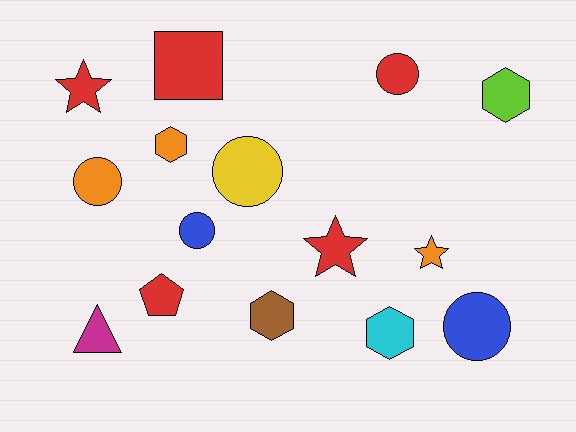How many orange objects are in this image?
There are 3 orange objects.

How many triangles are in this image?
There is 1 triangle.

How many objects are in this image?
There are 15 objects.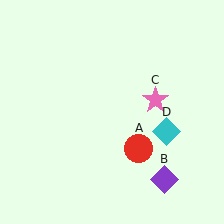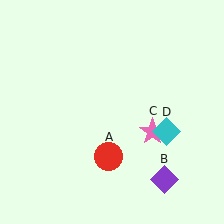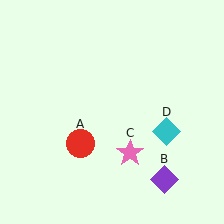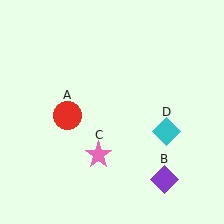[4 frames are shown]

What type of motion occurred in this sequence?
The red circle (object A), pink star (object C) rotated clockwise around the center of the scene.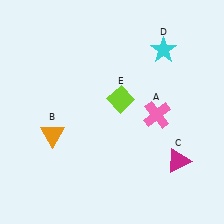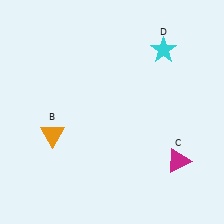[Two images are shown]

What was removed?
The lime diamond (E), the pink cross (A) were removed in Image 2.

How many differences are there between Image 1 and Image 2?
There are 2 differences between the two images.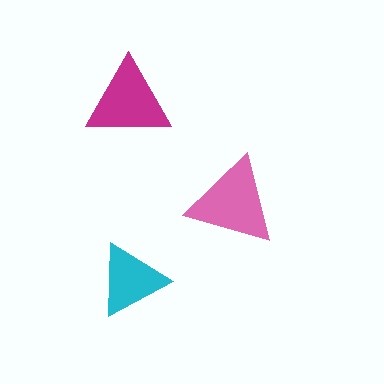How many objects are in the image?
There are 3 objects in the image.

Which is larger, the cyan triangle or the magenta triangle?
The magenta one.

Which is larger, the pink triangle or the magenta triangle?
The pink one.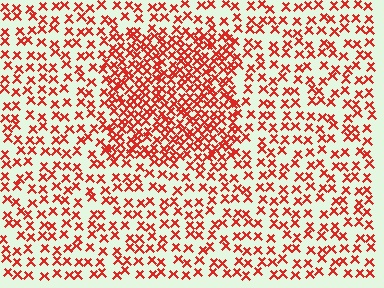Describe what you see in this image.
The image contains small red elements arranged at two different densities. A rectangle-shaped region is visible where the elements are more densely packed than the surrounding area.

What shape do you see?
I see a rectangle.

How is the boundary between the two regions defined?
The boundary is defined by a change in element density (approximately 2.1x ratio). All elements are the same color, size, and shape.